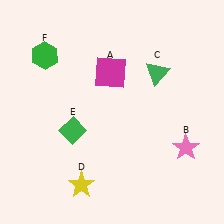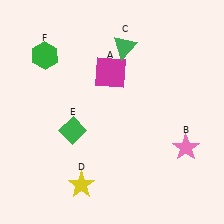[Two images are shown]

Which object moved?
The green triangle (C) moved left.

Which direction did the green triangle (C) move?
The green triangle (C) moved left.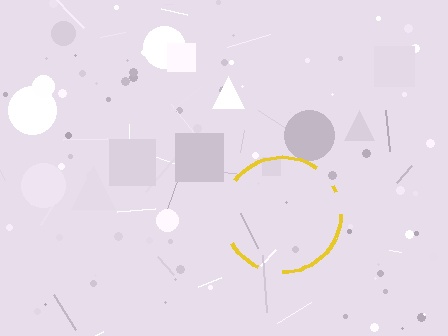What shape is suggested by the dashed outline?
The dashed outline suggests a circle.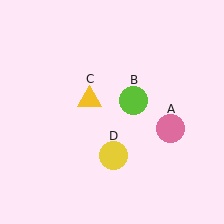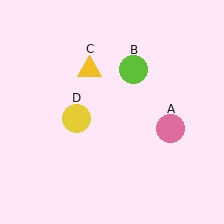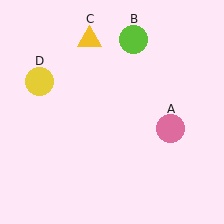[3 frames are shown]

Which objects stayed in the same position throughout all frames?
Pink circle (object A) remained stationary.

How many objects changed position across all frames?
3 objects changed position: lime circle (object B), yellow triangle (object C), yellow circle (object D).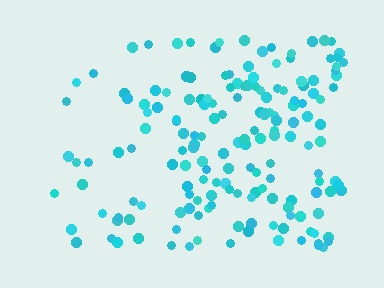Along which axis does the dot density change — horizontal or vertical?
Horizontal.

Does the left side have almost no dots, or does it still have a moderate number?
Still a moderate number, just noticeably fewer than the right.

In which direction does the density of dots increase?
From left to right, with the right side densest.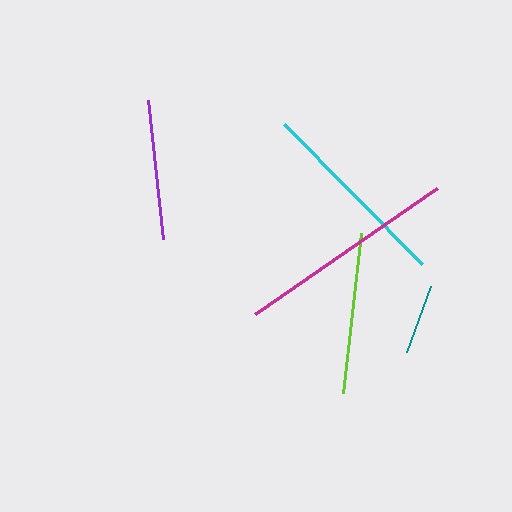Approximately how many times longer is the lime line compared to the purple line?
The lime line is approximately 1.1 times the length of the purple line.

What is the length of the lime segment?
The lime segment is approximately 160 pixels long.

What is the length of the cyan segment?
The cyan segment is approximately 197 pixels long.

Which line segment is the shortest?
The teal line is the shortest at approximately 71 pixels.